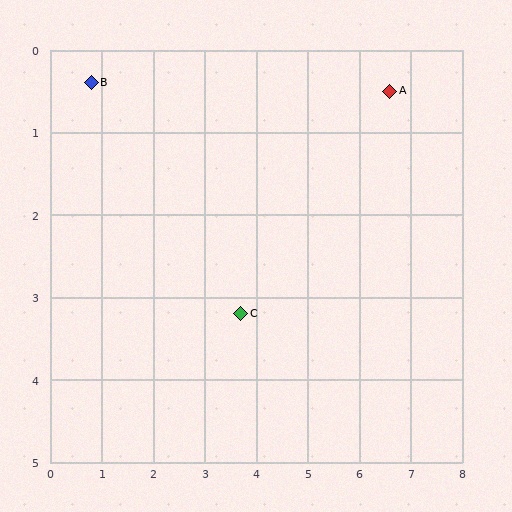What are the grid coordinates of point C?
Point C is at approximately (3.7, 3.2).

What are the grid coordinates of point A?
Point A is at approximately (6.6, 0.5).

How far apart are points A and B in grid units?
Points A and B are about 5.8 grid units apart.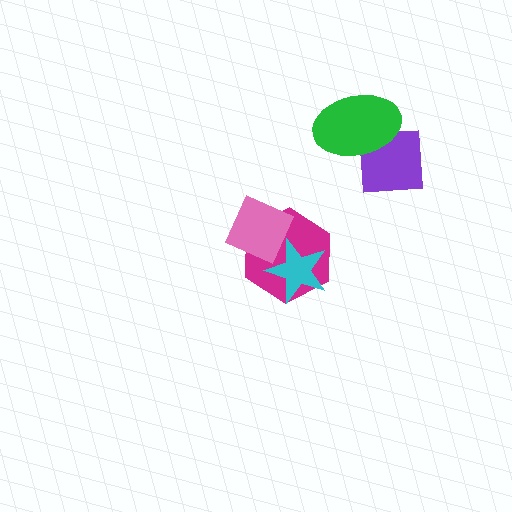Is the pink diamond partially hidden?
No, no other shape covers it.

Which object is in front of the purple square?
The green ellipse is in front of the purple square.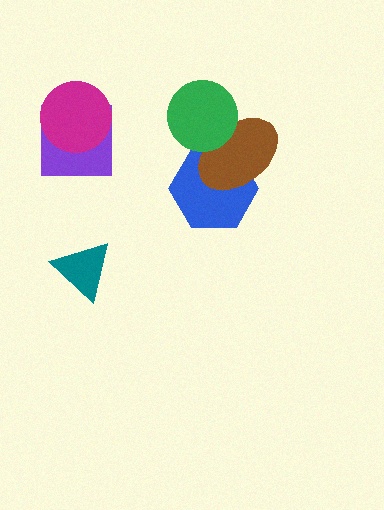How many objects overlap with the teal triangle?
0 objects overlap with the teal triangle.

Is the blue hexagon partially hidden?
Yes, it is partially covered by another shape.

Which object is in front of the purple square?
The magenta circle is in front of the purple square.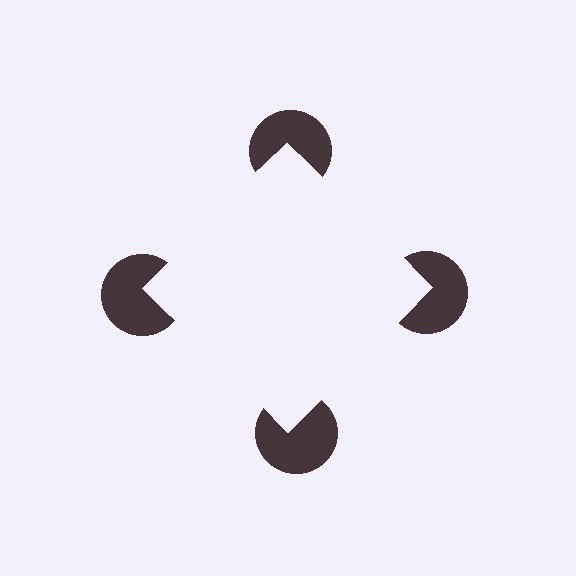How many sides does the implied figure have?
4 sides.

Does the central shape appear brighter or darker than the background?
It typically appears slightly brighter than the background, even though no actual brightness change is drawn.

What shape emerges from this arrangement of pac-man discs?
An illusory square — its edges are inferred from the aligned wedge cuts in the pac-man discs, not physically drawn.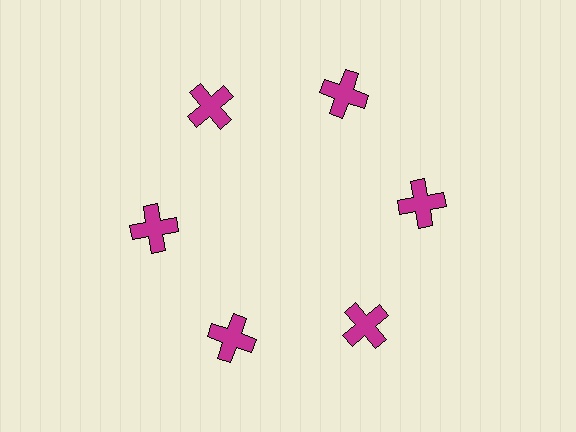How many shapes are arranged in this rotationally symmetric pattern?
There are 6 shapes, arranged in 6 groups of 1.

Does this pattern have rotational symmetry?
Yes, this pattern has 6-fold rotational symmetry. It looks the same after rotating 60 degrees around the center.